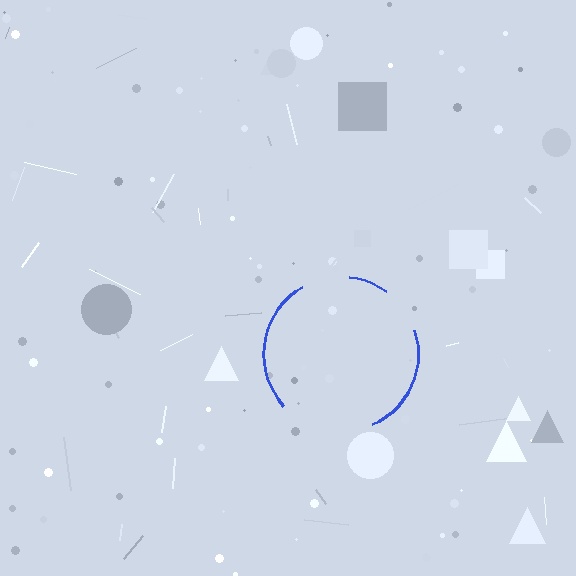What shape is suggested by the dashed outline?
The dashed outline suggests a circle.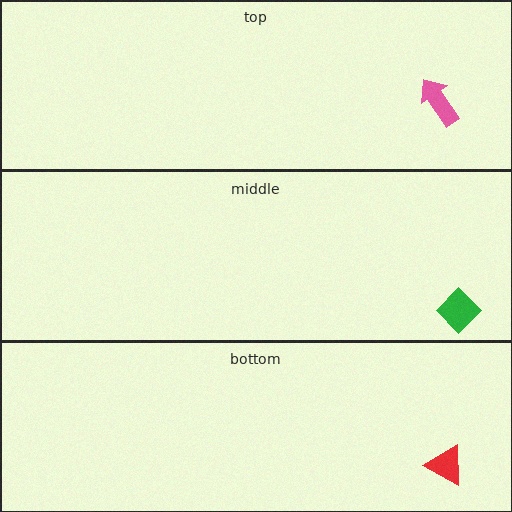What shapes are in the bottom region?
The red triangle.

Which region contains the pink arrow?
The top region.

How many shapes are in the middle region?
1.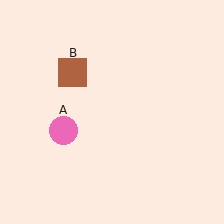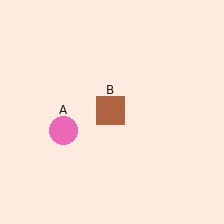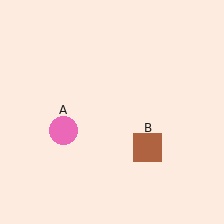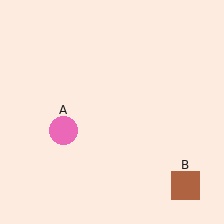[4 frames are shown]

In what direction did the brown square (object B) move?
The brown square (object B) moved down and to the right.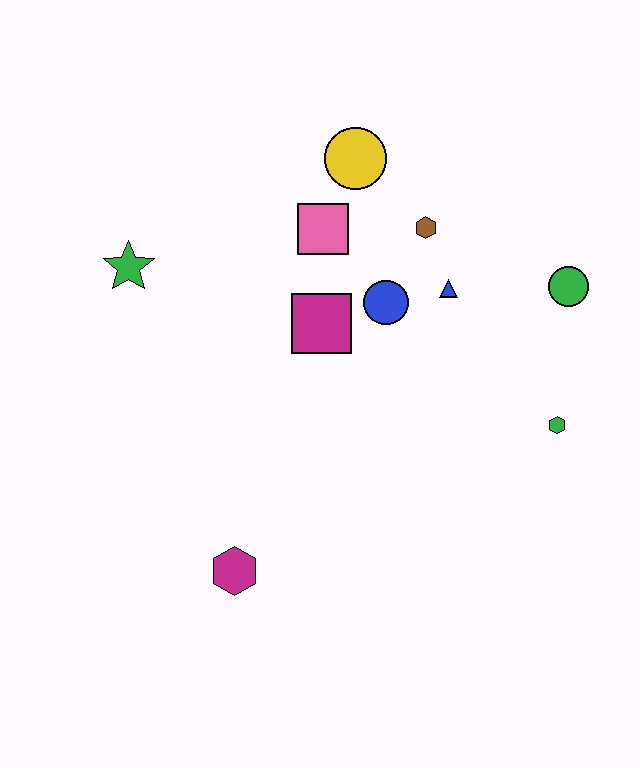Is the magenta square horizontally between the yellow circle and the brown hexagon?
No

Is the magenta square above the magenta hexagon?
Yes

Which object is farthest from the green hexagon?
The green star is farthest from the green hexagon.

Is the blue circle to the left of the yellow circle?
No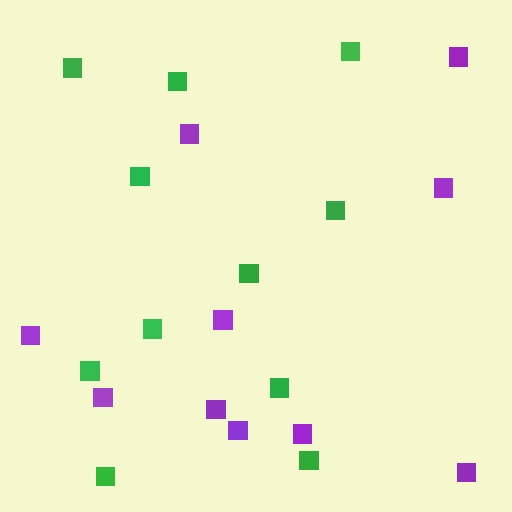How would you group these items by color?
There are 2 groups: one group of purple squares (10) and one group of green squares (11).